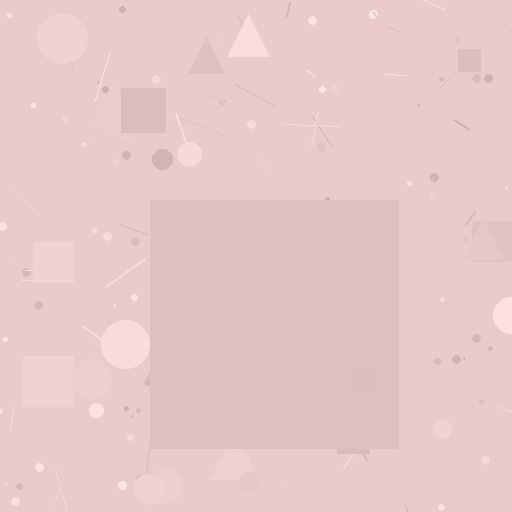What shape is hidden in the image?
A square is hidden in the image.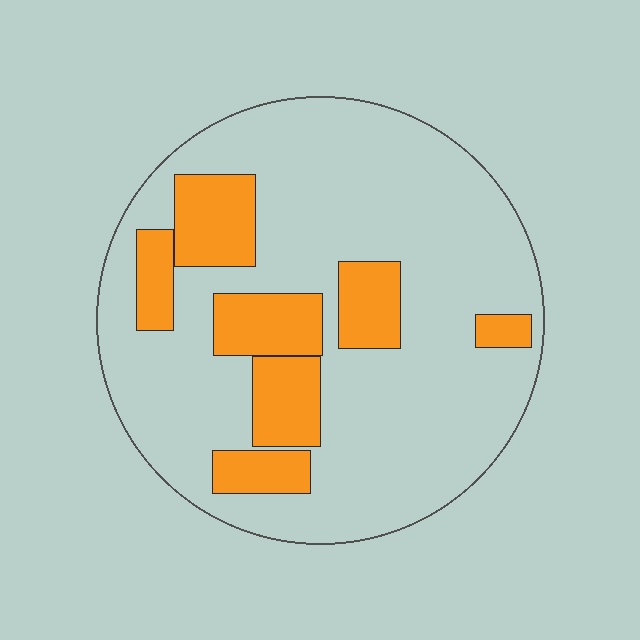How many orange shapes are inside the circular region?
7.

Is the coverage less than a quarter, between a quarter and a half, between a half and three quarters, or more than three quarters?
Less than a quarter.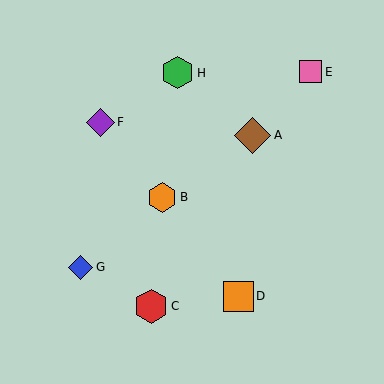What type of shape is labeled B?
Shape B is an orange hexagon.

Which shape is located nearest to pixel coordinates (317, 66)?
The pink square (labeled E) at (311, 72) is nearest to that location.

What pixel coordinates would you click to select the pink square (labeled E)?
Click at (311, 72) to select the pink square E.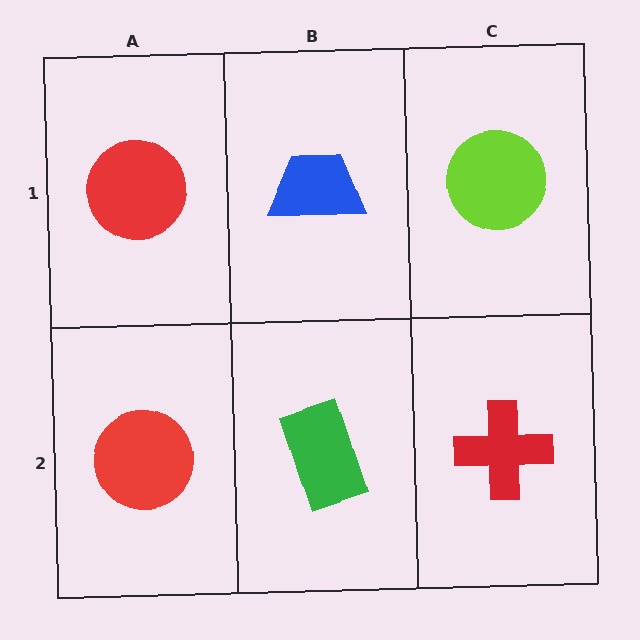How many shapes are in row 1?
3 shapes.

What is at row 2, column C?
A red cross.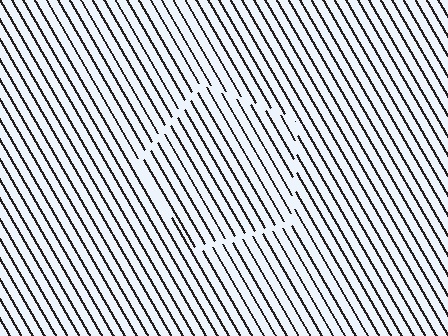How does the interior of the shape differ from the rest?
The interior of the shape contains the same grating, shifted by half a period — the contour is defined by the phase discontinuity where line-ends from the inner and outer gratings abut.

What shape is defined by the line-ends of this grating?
An illusory pentagon. The interior of the shape contains the same grating, shifted by half a period — the contour is defined by the phase discontinuity where line-ends from the inner and outer gratings abut.